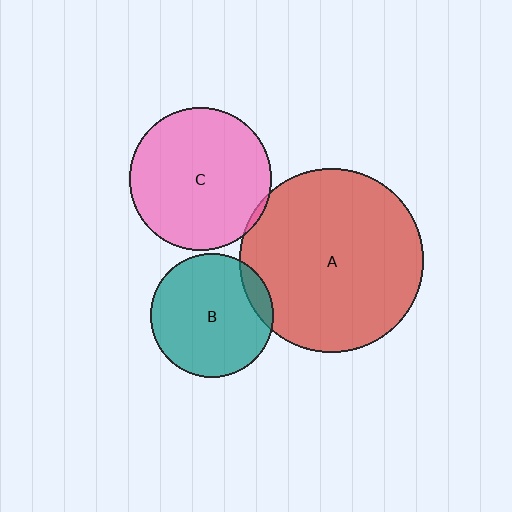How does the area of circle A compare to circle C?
Approximately 1.7 times.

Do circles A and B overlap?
Yes.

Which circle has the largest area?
Circle A (red).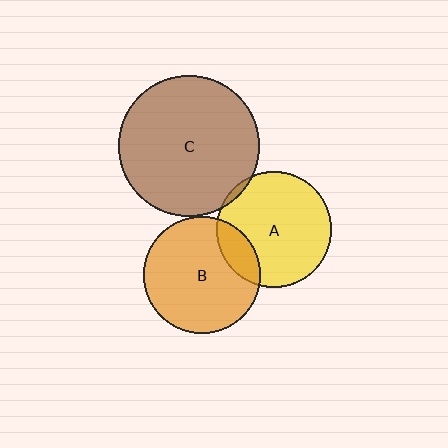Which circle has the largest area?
Circle C (brown).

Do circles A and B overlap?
Yes.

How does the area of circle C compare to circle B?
Approximately 1.5 times.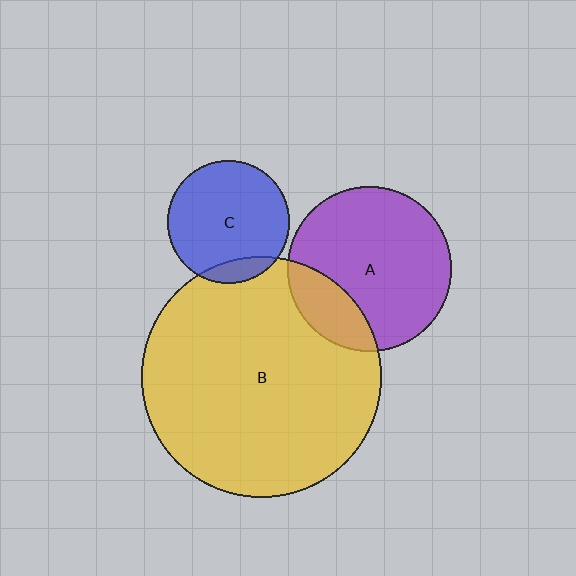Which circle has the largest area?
Circle B (yellow).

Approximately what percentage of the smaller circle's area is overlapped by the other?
Approximately 20%.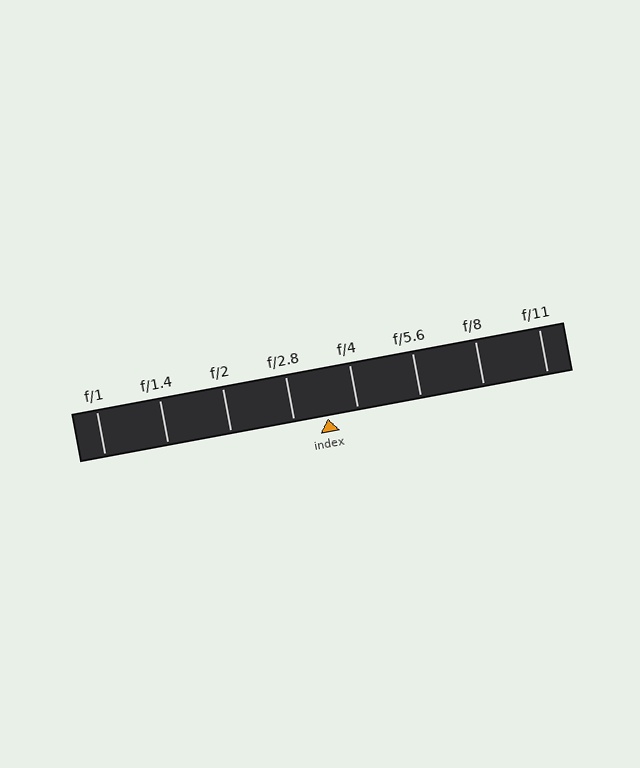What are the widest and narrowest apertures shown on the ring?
The widest aperture shown is f/1 and the narrowest is f/11.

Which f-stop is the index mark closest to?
The index mark is closest to f/4.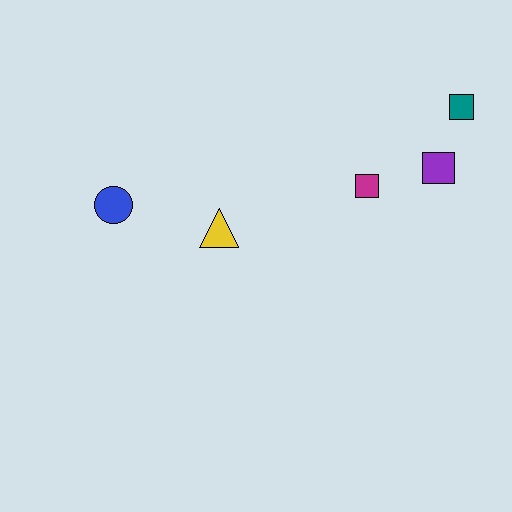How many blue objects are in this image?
There is 1 blue object.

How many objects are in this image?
There are 5 objects.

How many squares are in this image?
There are 3 squares.